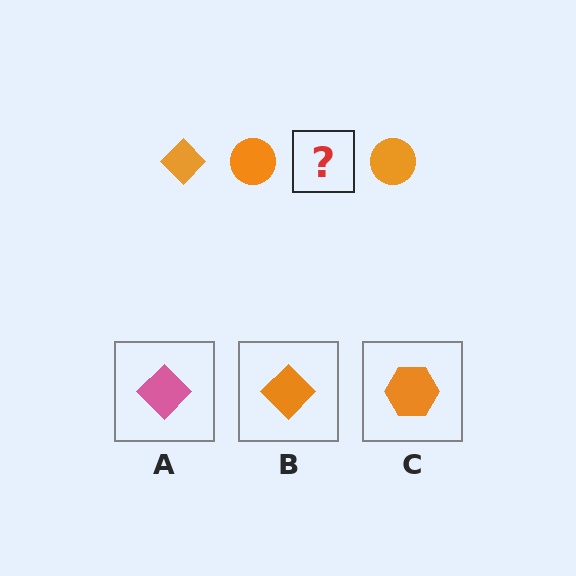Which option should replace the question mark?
Option B.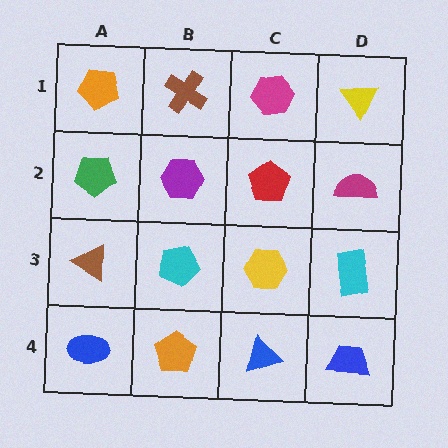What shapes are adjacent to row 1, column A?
A green pentagon (row 2, column A), a brown cross (row 1, column B).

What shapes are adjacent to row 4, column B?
A cyan pentagon (row 3, column B), a blue ellipse (row 4, column A), a blue triangle (row 4, column C).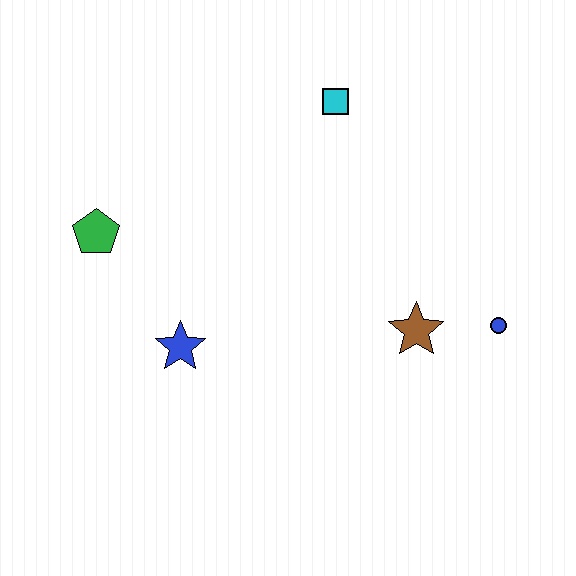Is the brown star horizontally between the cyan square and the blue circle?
Yes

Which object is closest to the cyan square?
The brown star is closest to the cyan square.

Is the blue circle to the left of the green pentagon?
No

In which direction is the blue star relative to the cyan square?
The blue star is below the cyan square.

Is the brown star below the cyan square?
Yes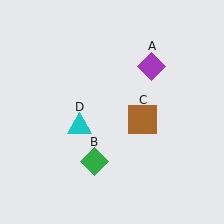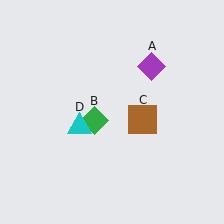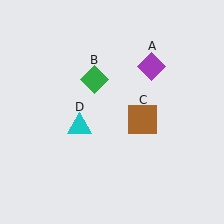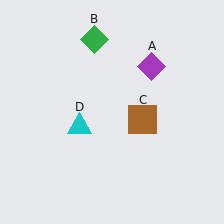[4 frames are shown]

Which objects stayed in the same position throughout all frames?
Purple diamond (object A) and brown square (object C) and cyan triangle (object D) remained stationary.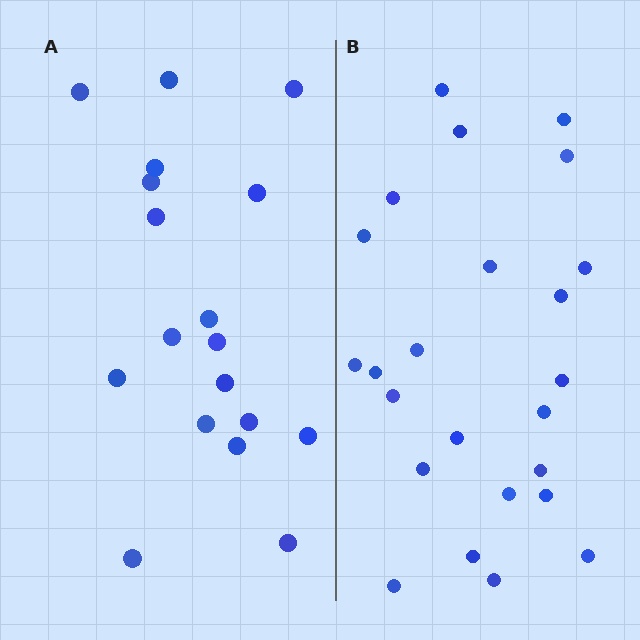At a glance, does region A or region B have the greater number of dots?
Region B (the right region) has more dots.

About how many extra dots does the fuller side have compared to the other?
Region B has about 6 more dots than region A.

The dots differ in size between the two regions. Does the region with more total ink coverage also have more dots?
No. Region A has more total ink coverage because its dots are larger, but region B actually contains more individual dots. Total area can be misleading — the number of items is what matters here.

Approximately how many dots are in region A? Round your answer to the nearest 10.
About 20 dots. (The exact count is 18, which rounds to 20.)